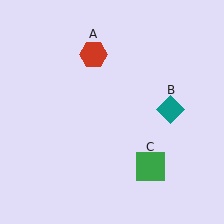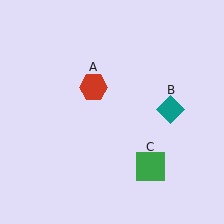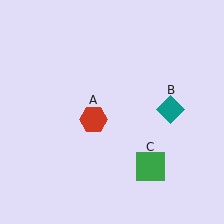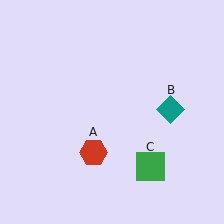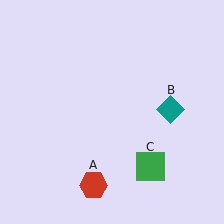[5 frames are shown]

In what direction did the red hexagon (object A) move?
The red hexagon (object A) moved down.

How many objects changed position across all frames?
1 object changed position: red hexagon (object A).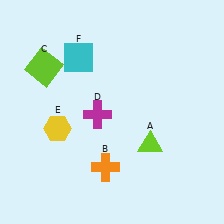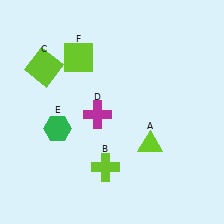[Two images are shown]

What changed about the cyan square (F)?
In Image 1, F is cyan. In Image 2, it changed to lime.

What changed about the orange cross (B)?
In Image 1, B is orange. In Image 2, it changed to lime.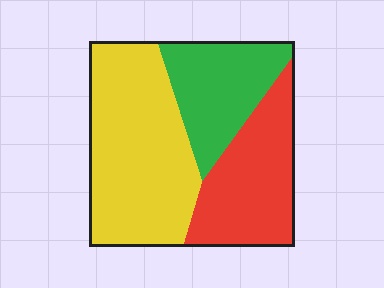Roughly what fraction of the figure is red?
Red takes up about one third (1/3) of the figure.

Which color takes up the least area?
Green, at roughly 25%.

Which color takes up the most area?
Yellow, at roughly 45%.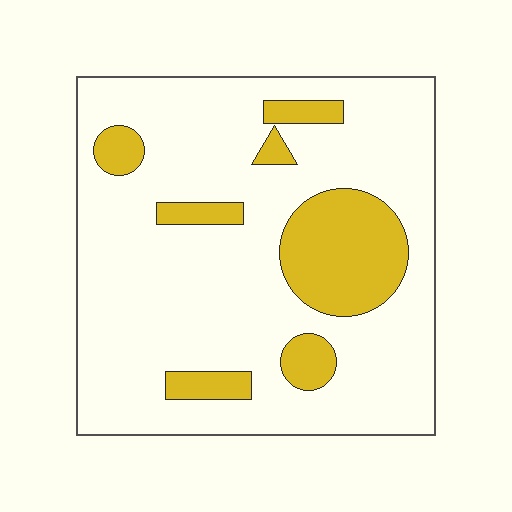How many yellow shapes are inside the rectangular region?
7.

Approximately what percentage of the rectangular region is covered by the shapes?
Approximately 20%.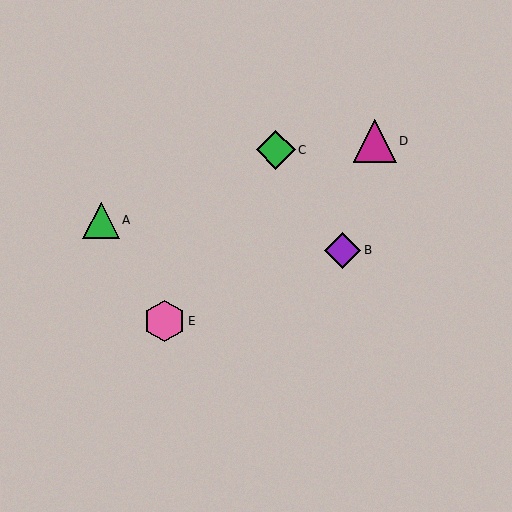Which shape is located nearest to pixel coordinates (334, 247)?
The purple diamond (labeled B) at (343, 250) is nearest to that location.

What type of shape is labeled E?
Shape E is a pink hexagon.